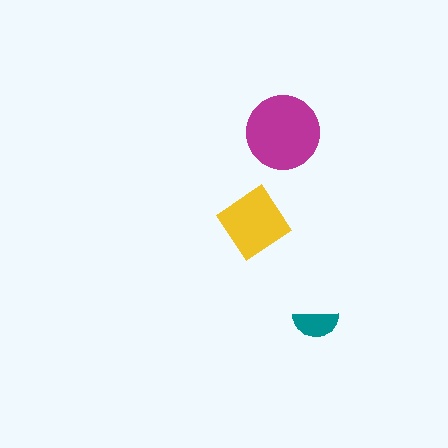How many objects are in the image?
There are 3 objects in the image.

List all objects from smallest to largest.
The teal semicircle, the yellow diamond, the magenta circle.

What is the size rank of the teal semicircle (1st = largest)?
3rd.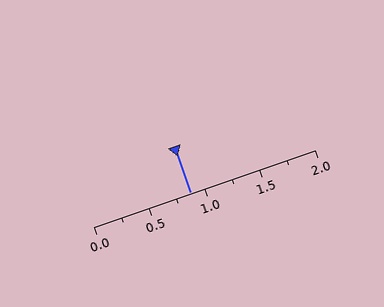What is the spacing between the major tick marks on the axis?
The major ticks are spaced 0.5 apart.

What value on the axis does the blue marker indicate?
The marker indicates approximately 0.88.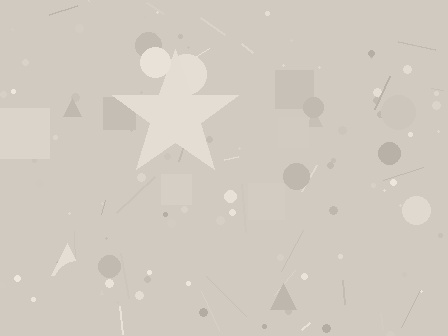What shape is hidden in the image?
A star is hidden in the image.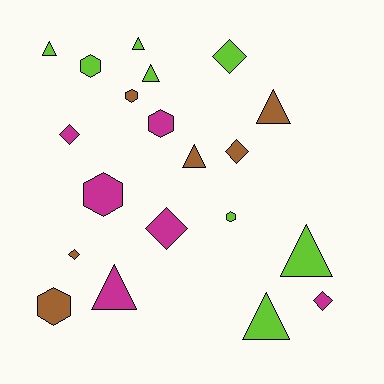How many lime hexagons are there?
There are 2 lime hexagons.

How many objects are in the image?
There are 20 objects.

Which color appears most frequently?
Lime, with 8 objects.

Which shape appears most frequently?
Triangle, with 8 objects.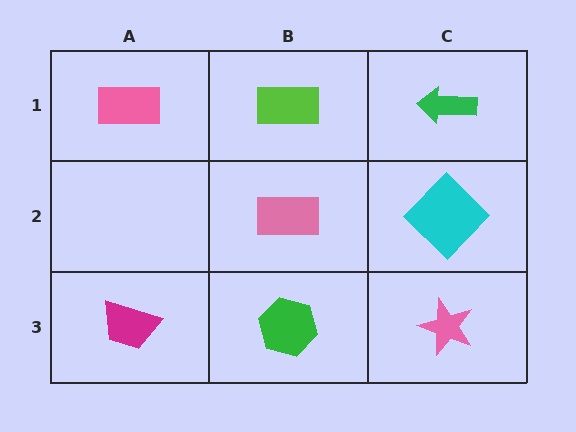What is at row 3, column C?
A pink star.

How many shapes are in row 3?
3 shapes.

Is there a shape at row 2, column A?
No, that cell is empty.